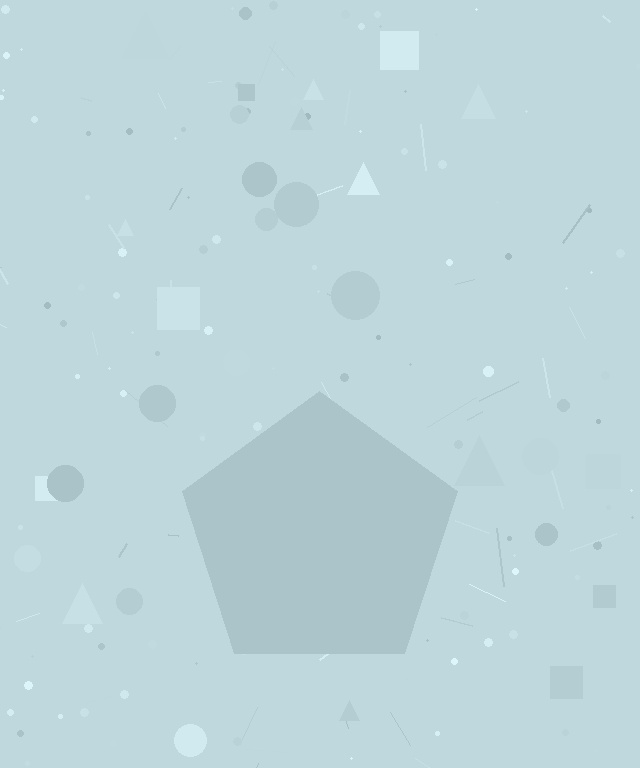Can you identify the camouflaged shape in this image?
The camouflaged shape is a pentagon.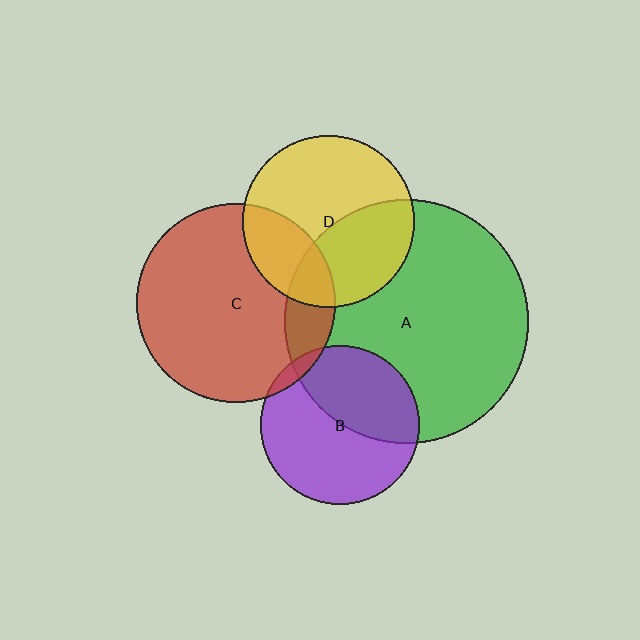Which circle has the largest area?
Circle A (green).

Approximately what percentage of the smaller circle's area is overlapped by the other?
Approximately 40%.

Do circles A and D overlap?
Yes.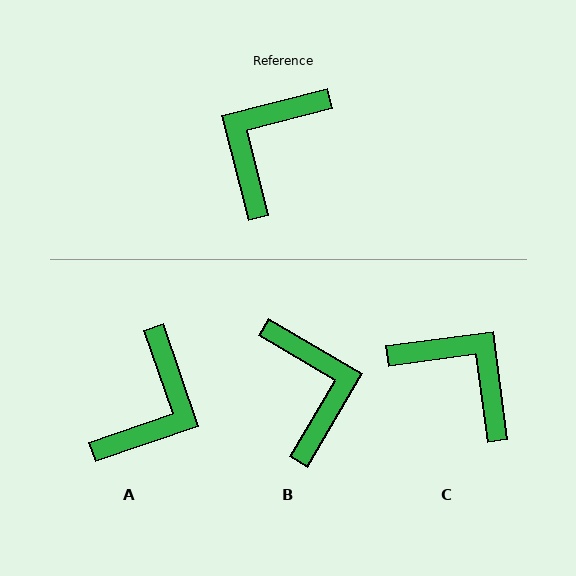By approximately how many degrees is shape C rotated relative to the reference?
Approximately 97 degrees clockwise.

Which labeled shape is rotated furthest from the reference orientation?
A, about 175 degrees away.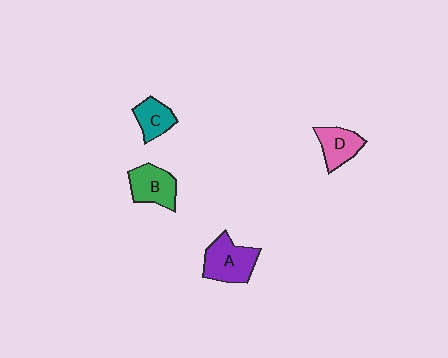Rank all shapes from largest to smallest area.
From largest to smallest: A (purple), B (green), D (pink), C (teal).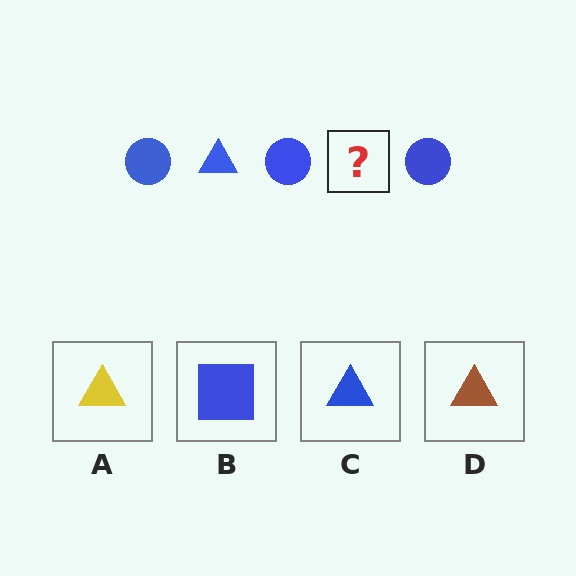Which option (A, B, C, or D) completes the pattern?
C.